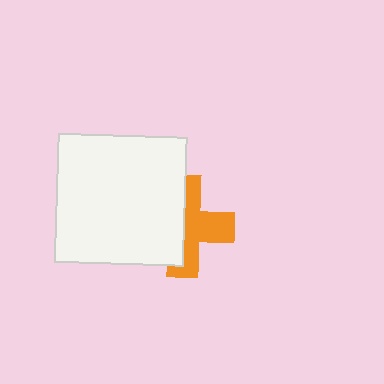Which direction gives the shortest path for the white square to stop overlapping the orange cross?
Moving left gives the shortest separation.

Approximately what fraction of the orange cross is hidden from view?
Roughly 48% of the orange cross is hidden behind the white square.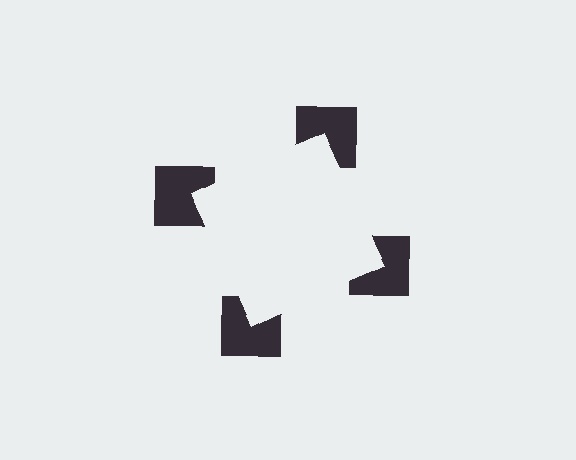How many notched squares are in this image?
There are 4 — one at each vertex of the illusory square.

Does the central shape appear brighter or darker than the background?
It typically appears slightly brighter than the background, even though no actual brightness change is drawn.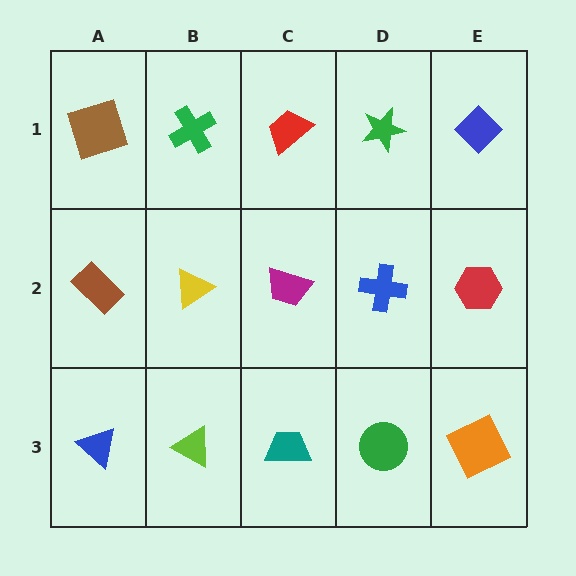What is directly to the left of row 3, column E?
A green circle.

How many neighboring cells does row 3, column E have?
2.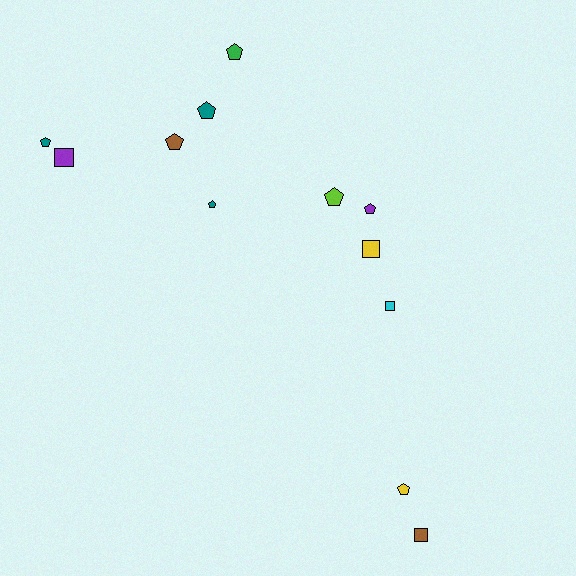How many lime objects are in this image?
There is 1 lime object.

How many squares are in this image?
There are 4 squares.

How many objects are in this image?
There are 12 objects.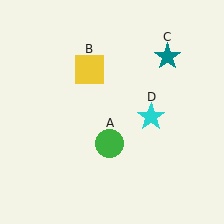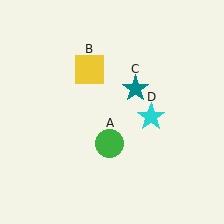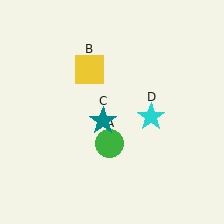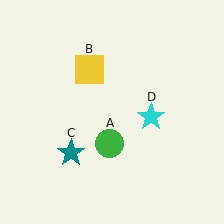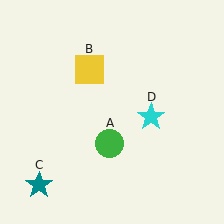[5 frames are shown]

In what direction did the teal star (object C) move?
The teal star (object C) moved down and to the left.